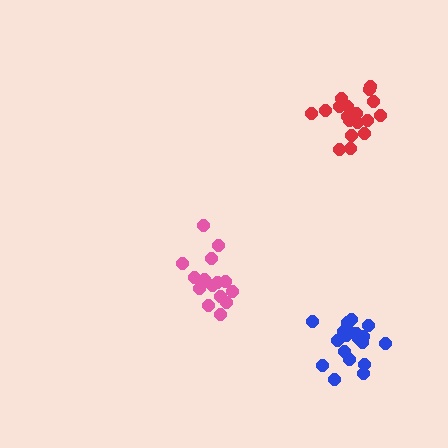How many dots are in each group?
Group 1: 15 dots, Group 2: 19 dots, Group 3: 19 dots (53 total).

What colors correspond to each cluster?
The clusters are colored: pink, blue, red.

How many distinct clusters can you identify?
There are 3 distinct clusters.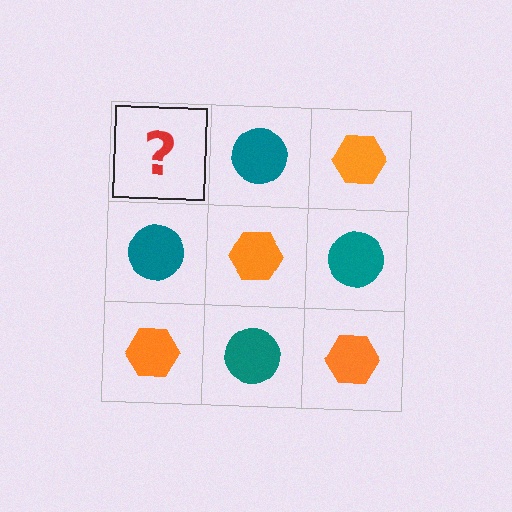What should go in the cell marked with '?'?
The missing cell should contain an orange hexagon.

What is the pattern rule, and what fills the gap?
The rule is that it alternates orange hexagon and teal circle in a checkerboard pattern. The gap should be filled with an orange hexagon.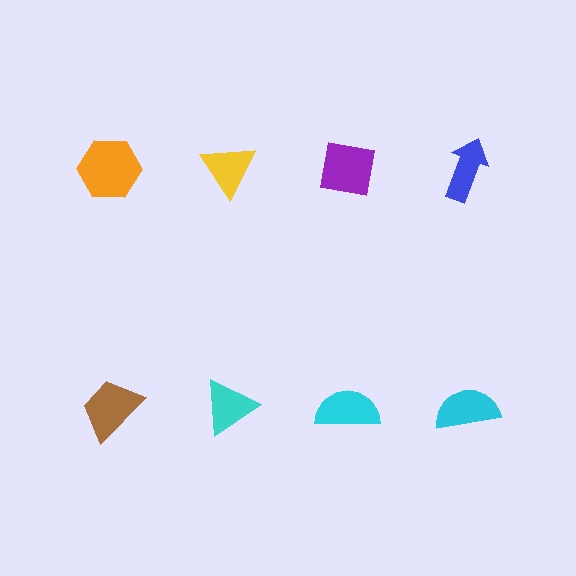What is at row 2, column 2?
A cyan triangle.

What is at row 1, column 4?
A blue arrow.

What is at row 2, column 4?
A cyan semicircle.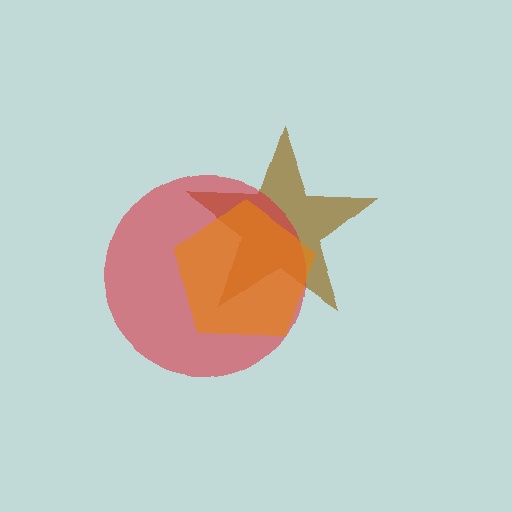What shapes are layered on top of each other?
The layered shapes are: a brown star, a red circle, an orange pentagon.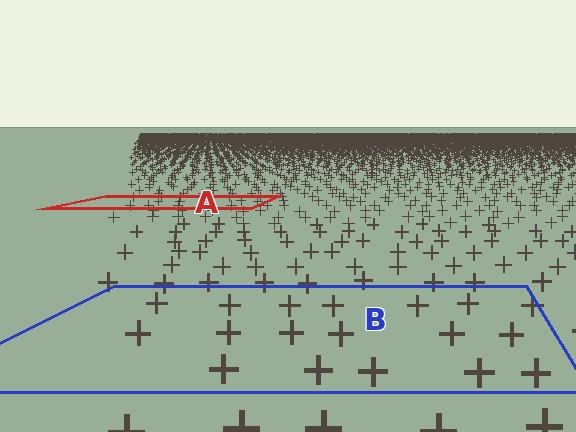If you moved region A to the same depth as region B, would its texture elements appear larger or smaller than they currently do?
They would appear larger. At a closer depth, the same texture elements are projected at a bigger on-screen size.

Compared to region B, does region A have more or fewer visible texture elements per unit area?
Region A has more texture elements per unit area — they are packed more densely because it is farther away.